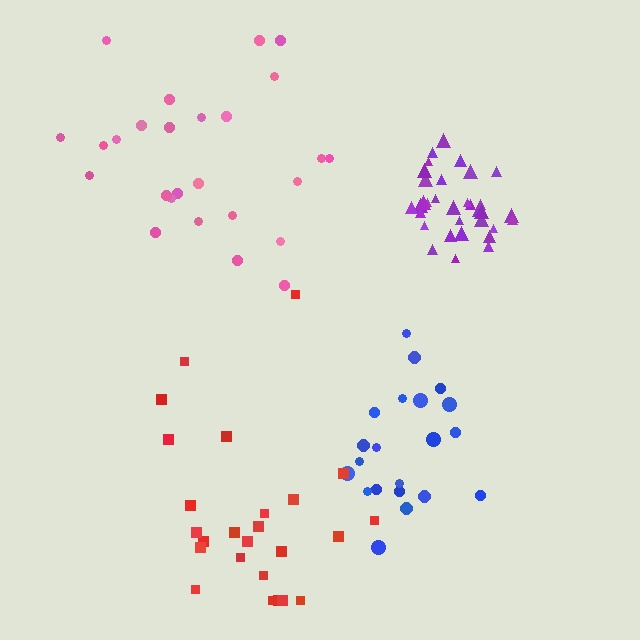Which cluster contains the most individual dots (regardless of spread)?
Purple (33).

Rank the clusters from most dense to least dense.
purple, blue, pink, red.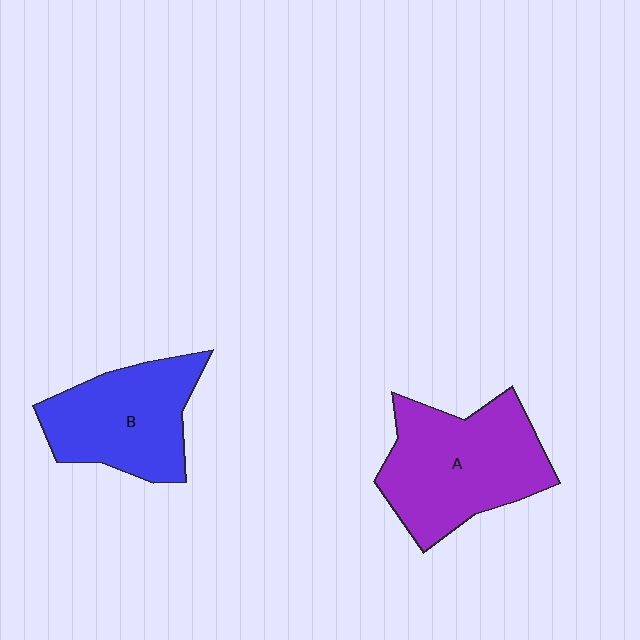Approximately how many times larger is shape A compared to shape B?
Approximately 1.2 times.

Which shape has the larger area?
Shape A (purple).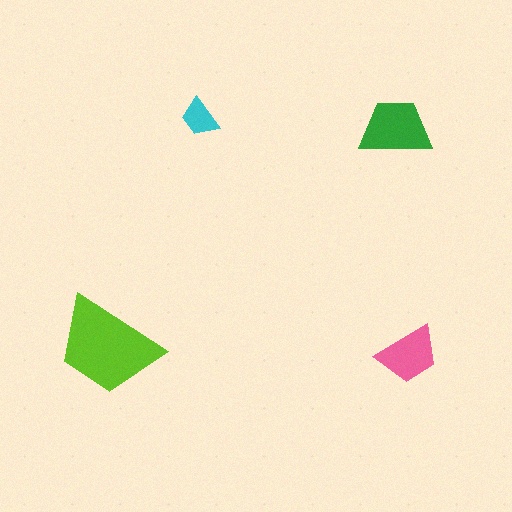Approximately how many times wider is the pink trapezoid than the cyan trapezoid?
About 1.5 times wider.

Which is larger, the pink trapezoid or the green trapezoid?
The green one.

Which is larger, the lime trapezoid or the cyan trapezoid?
The lime one.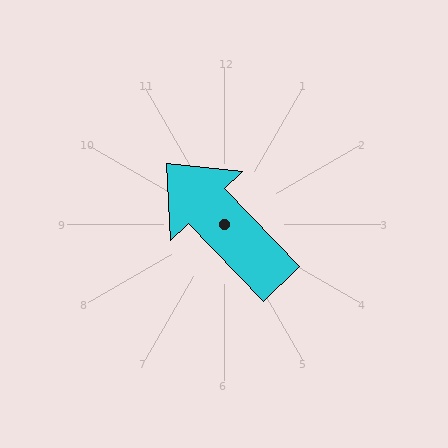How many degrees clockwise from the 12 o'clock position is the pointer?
Approximately 316 degrees.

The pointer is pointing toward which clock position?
Roughly 11 o'clock.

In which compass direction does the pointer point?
Northwest.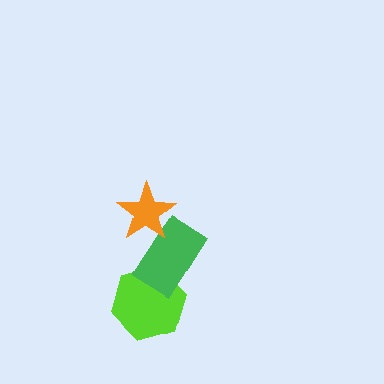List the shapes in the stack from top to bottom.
From top to bottom: the orange star, the green rectangle, the lime hexagon.